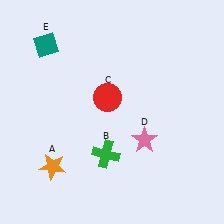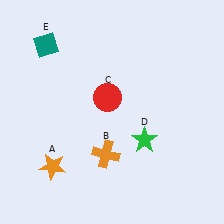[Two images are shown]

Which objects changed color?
B changed from green to orange. D changed from pink to green.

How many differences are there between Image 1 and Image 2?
There are 2 differences between the two images.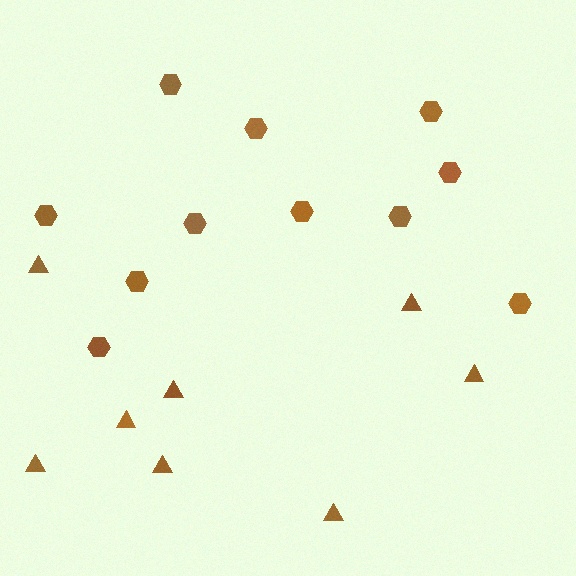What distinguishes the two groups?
There are 2 groups: one group of hexagons (11) and one group of triangles (8).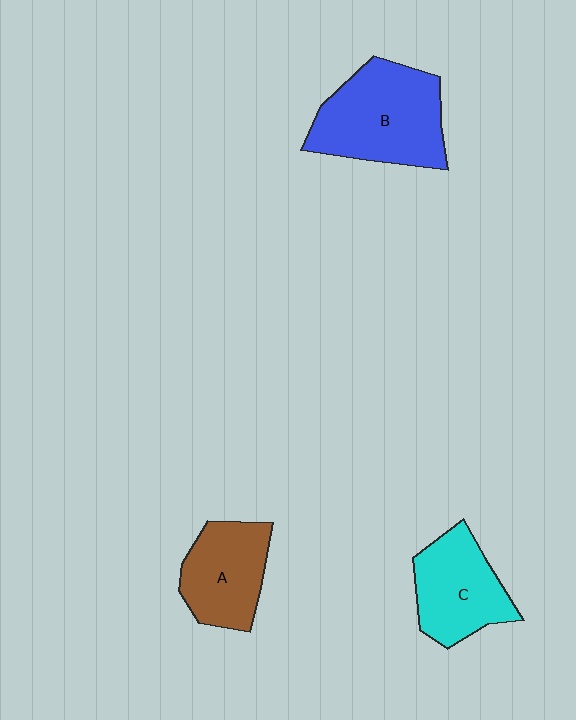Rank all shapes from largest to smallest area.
From largest to smallest: B (blue), C (cyan), A (brown).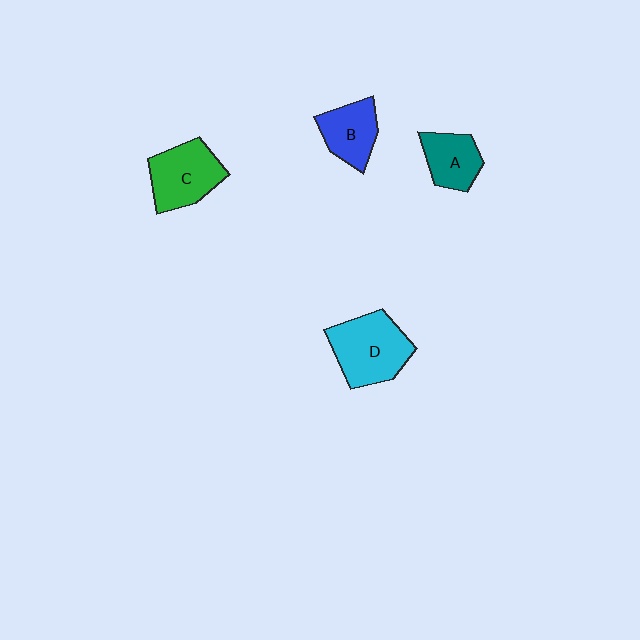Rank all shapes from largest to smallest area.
From largest to smallest: D (cyan), C (green), B (blue), A (teal).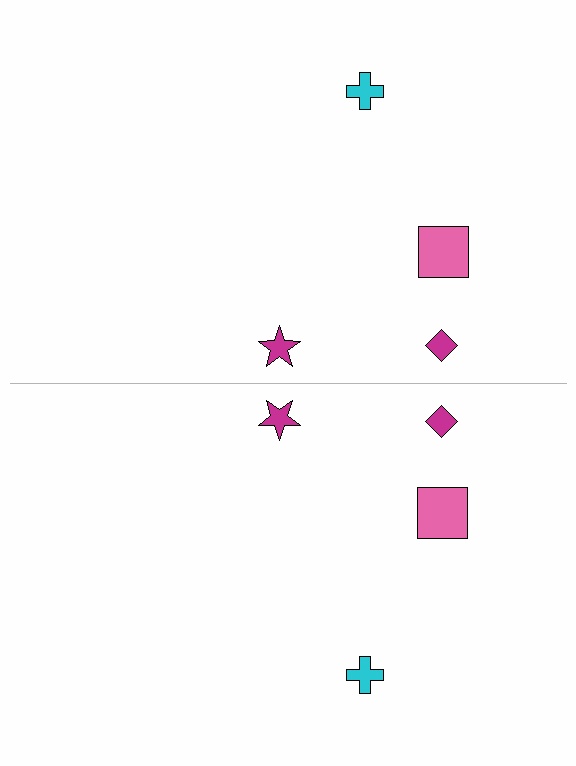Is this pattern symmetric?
Yes, this pattern has bilateral (reflection) symmetry.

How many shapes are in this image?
There are 8 shapes in this image.